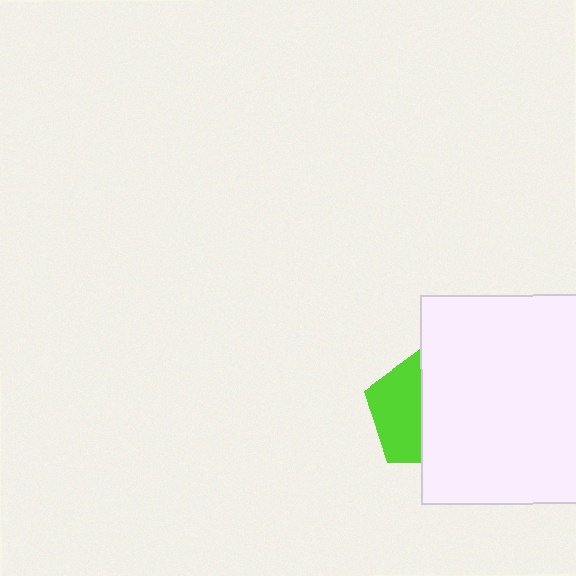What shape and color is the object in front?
The object in front is a white square.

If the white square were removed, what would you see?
You would see the complete lime pentagon.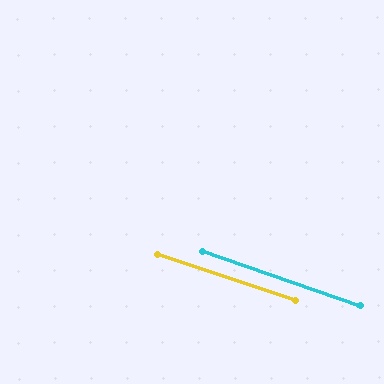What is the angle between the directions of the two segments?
Approximately 1 degree.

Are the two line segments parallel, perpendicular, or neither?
Parallel — their directions differ by only 0.7°.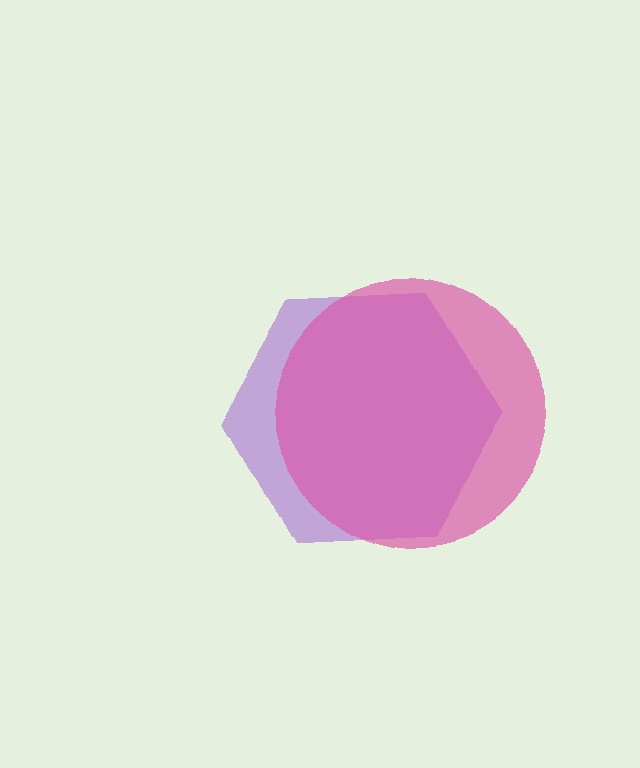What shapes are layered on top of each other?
The layered shapes are: a purple hexagon, a pink circle.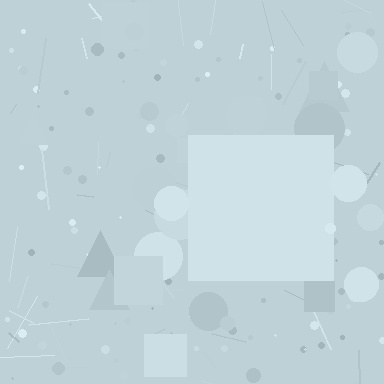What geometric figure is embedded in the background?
A square is embedded in the background.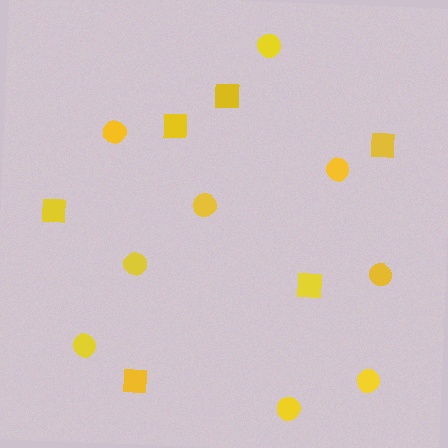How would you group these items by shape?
There are 2 groups: one group of squares (6) and one group of circles (9).